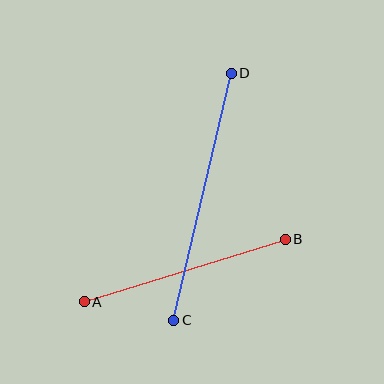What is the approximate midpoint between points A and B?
The midpoint is at approximately (185, 270) pixels.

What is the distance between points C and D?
The distance is approximately 254 pixels.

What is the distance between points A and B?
The distance is approximately 210 pixels.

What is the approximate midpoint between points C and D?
The midpoint is at approximately (203, 197) pixels.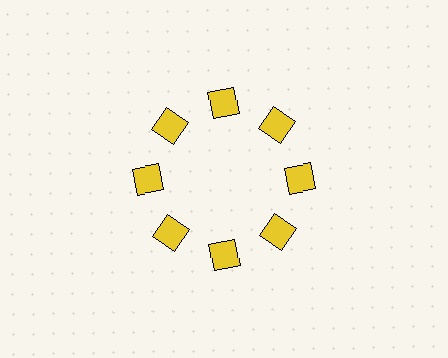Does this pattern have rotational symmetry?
Yes, this pattern has 8-fold rotational symmetry. It looks the same after rotating 45 degrees around the center.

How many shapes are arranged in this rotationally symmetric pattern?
There are 8 shapes, arranged in 8 groups of 1.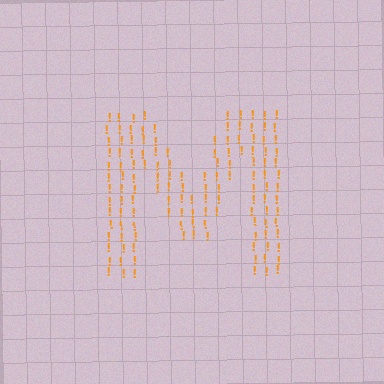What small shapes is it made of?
It is made of small exclamation marks.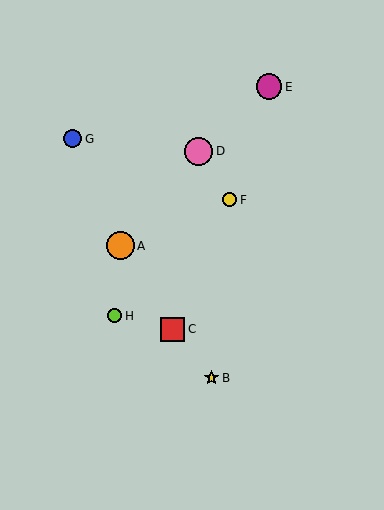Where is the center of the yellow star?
The center of the yellow star is at (212, 378).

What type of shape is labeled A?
Shape A is an orange circle.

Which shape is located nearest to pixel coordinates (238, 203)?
The yellow circle (labeled F) at (230, 200) is nearest to that location.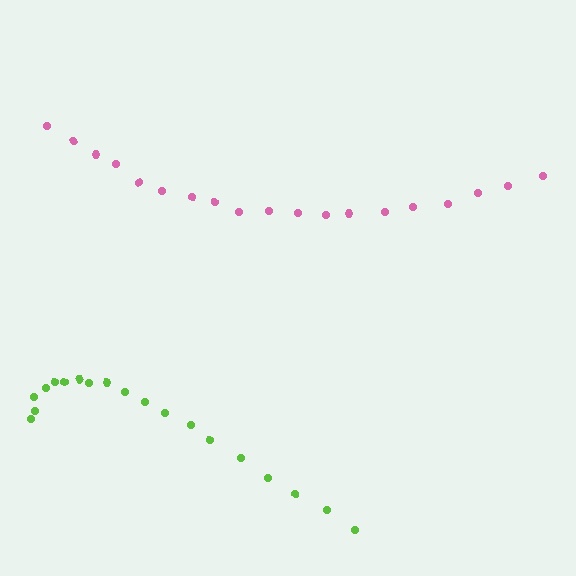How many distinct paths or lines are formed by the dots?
There are 2 distinct paths.